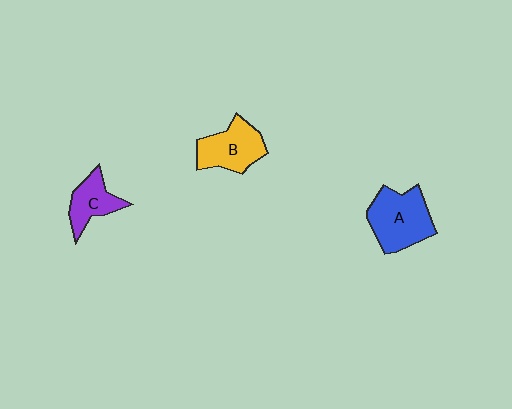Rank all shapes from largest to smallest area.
From largest to smallest: A (blue), B (yellow), C (purple).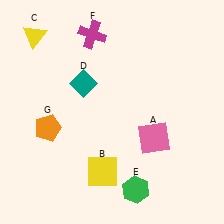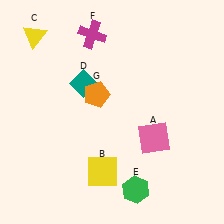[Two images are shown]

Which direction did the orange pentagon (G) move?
The orange pentagon (G) moved right.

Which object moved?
The orange pentagon (G) moved right.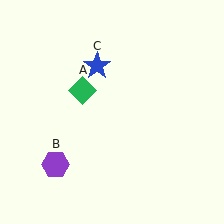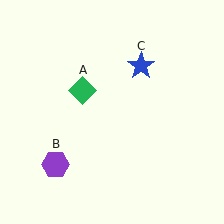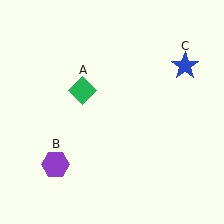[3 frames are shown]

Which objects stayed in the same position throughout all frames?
Green diamond (object A) and purple hexagon (object B) remained stationary.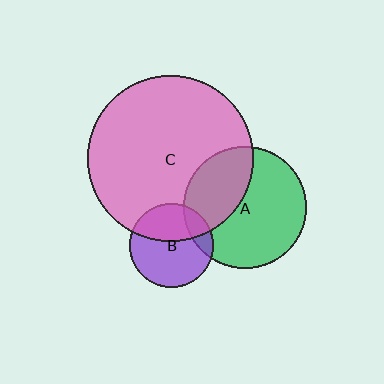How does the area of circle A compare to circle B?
Approximately 2.1 times.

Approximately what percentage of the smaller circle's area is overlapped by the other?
Approximately 15%.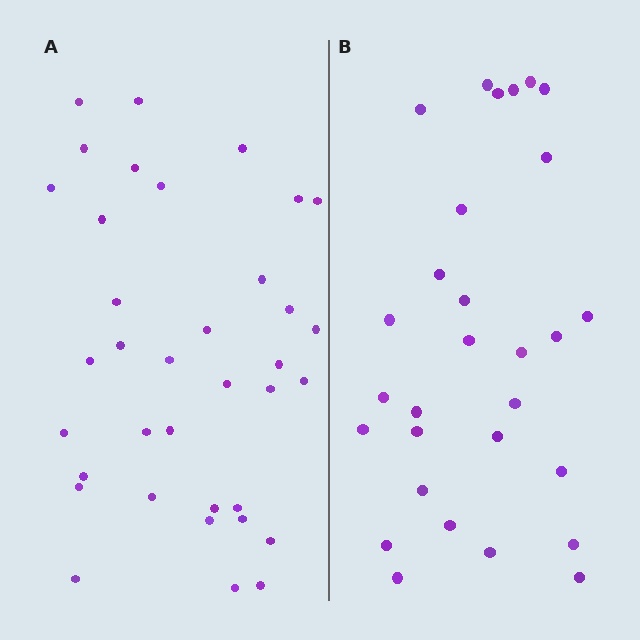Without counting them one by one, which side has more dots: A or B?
Region A (the left region) has more dots.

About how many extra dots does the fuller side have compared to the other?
Region A has roughly 8 or so more dots than region B.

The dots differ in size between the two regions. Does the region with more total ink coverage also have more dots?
No. Region B has more total ink coverage because its dots are larger, but region A actually contains more individual dots. Total area can be misleading — the number of items is what matters here.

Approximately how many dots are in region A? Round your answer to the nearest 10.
About 40 dots. (The exact count is 36, which rounds to 40.)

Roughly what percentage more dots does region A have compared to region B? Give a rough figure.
About 25% more.